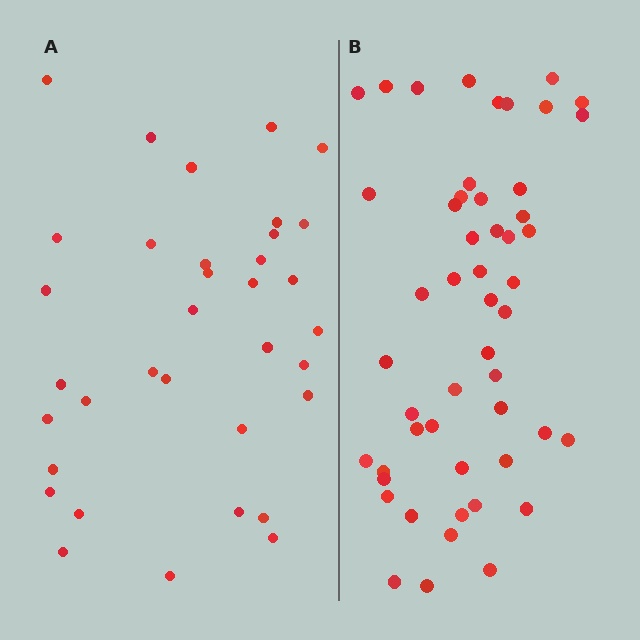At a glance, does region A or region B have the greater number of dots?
Region B (the right region) has more dots.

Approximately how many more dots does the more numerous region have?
Region B has approximately 15 more dots than region A.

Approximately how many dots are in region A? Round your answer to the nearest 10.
About 40 dots. (The exact count is 35, which rounds to 40.)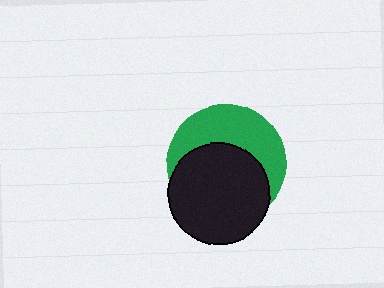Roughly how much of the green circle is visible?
A small part of it is visible (roughly 45%).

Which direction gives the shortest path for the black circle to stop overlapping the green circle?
Moving down gives the shortest separation.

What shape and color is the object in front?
The object in front is a black circle.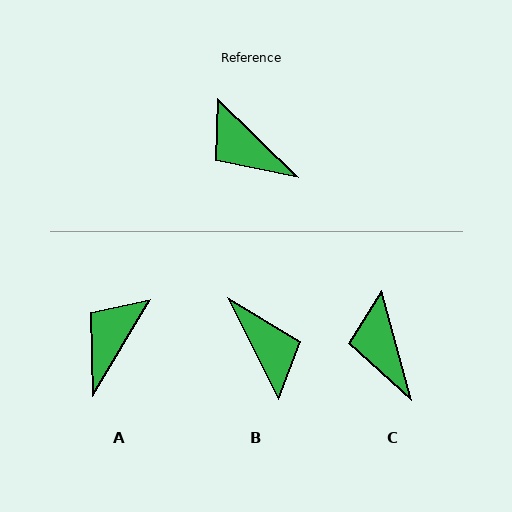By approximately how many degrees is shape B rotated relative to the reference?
Approximately 161 degrees counter-clockwise.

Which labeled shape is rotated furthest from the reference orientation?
B, about 161 degrees away.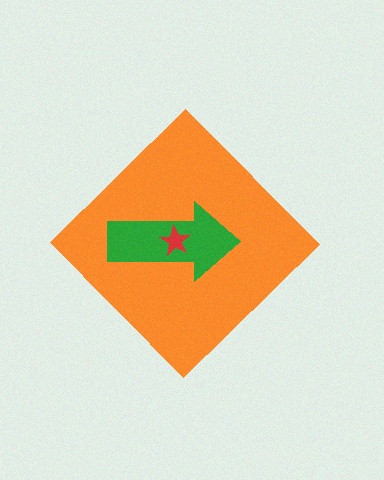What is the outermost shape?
The orange diamond.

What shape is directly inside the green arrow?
The red star.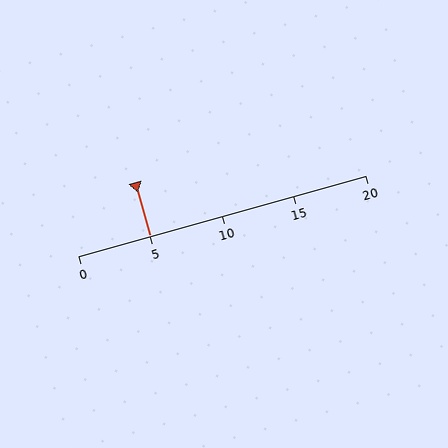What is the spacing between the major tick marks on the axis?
The major ticks are spaced 5 apart.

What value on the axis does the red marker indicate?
The marker indicates approximately 5.